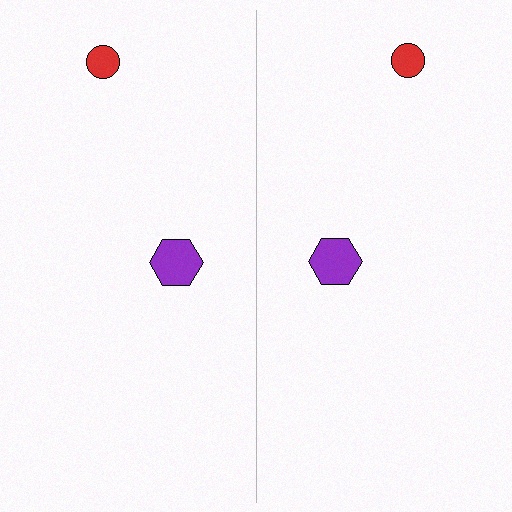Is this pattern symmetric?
Yes, this pattern has bilateral (reflection) symmetry.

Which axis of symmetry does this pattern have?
The pattern has a vertical axis of symmetry running through the center of the image.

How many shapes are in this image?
There are 4 shapes in this image.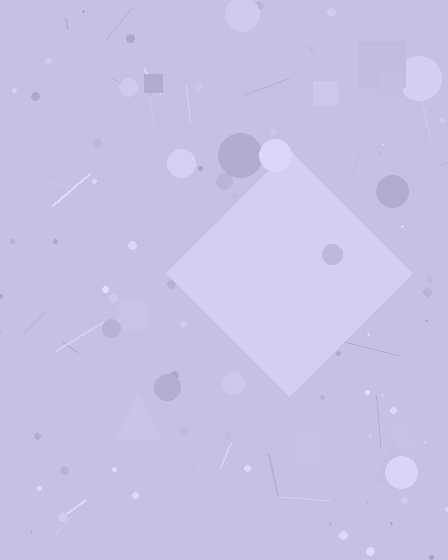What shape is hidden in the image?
A diamond is hidden in the image.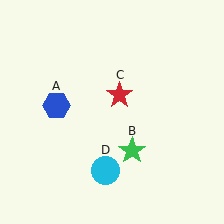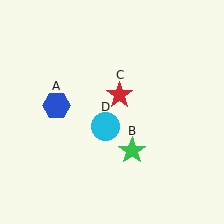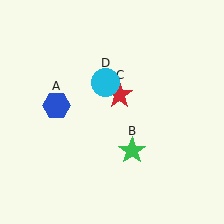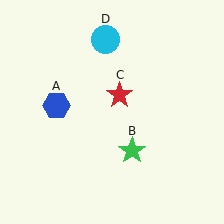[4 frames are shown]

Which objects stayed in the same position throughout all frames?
Blue hexagon (object A) and green star (object B) and red star (object C) remained stationary.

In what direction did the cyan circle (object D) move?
The cyan circle (object D) moved up.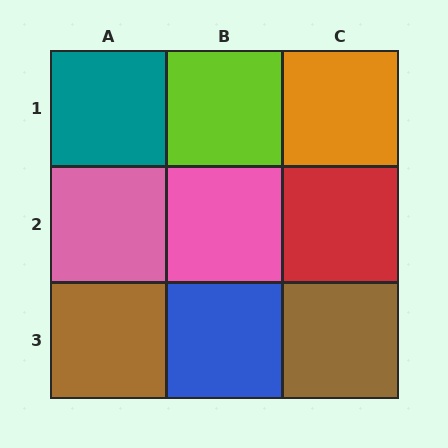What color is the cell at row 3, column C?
Brown.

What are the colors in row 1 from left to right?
Teal, lime, orange.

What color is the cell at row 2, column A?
Pink.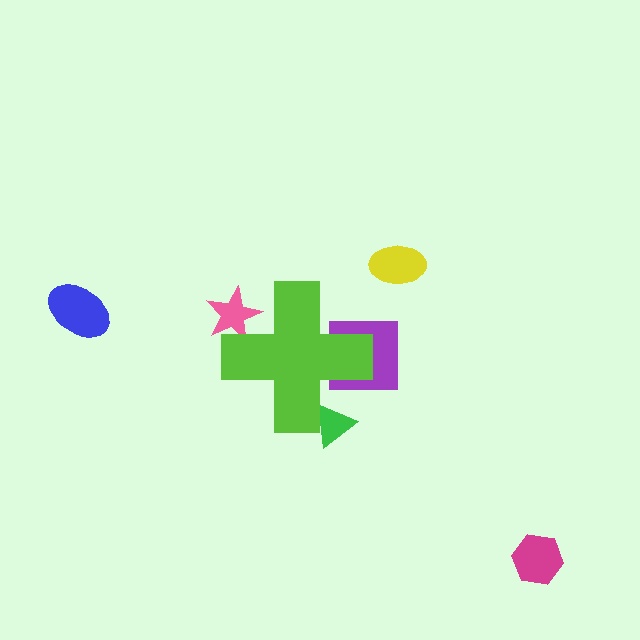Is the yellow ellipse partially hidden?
No, the yellow ellipse is fully visible.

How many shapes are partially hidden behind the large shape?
3 shapes are partially hidden.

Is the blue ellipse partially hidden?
No, the blue ellipse is fully visible.